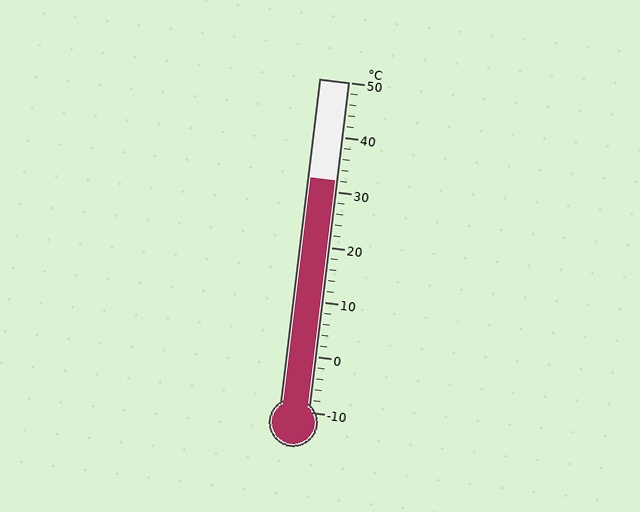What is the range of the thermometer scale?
The thermometer scale ranges from -10°C to 50°C.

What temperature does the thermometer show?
The thermometer shows approximately 32°C.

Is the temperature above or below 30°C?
The temperature is above 30°C.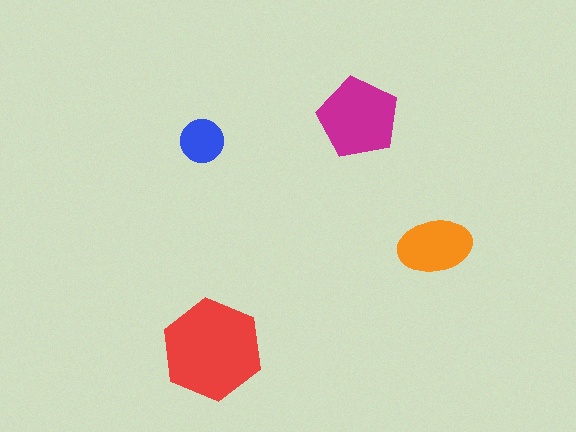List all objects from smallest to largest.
The blue circle, the orange ellipse, the magenta pentagon, the red hexagon.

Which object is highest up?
The magenta pentagon is topmost.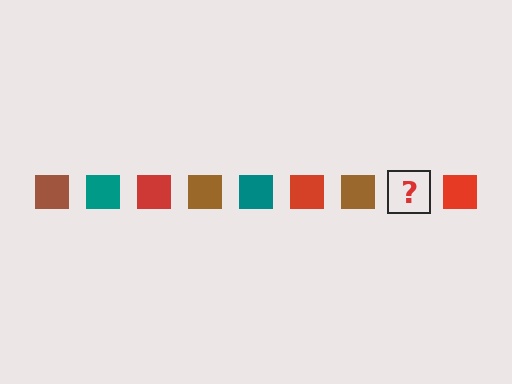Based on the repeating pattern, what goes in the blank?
The blank should be a teal square.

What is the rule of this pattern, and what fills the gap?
The rule is that the pattern cycles through brown, teal, red squares. The gap should be filled with a teal square.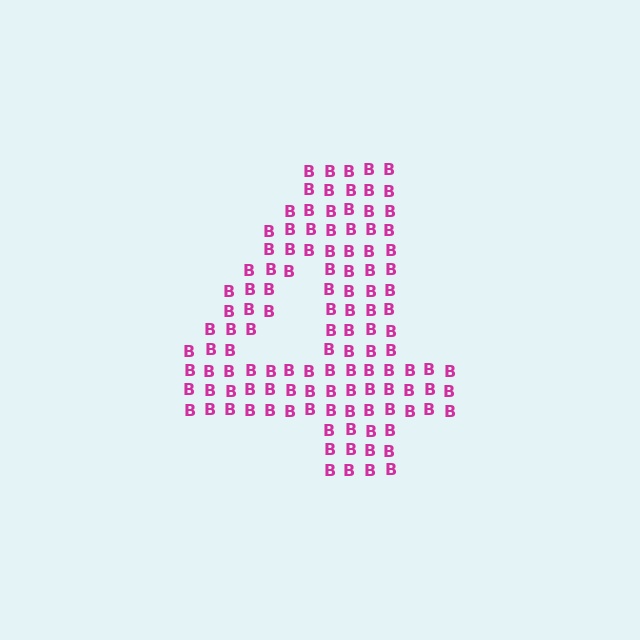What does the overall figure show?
The overall figure shows the digit 4.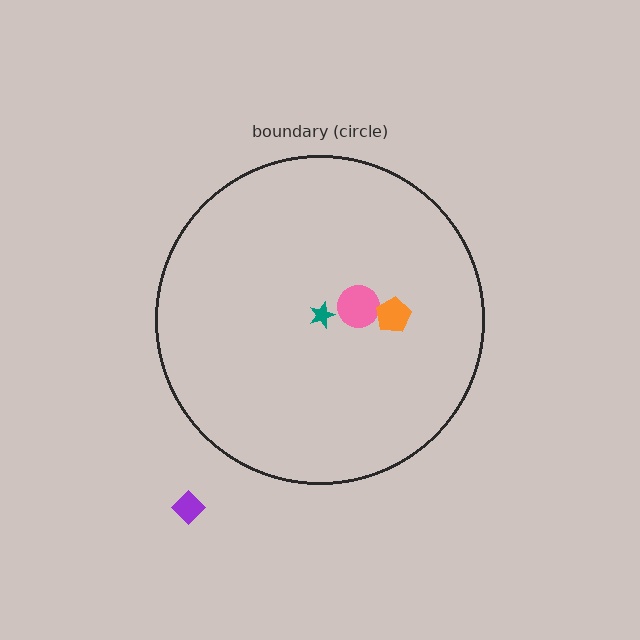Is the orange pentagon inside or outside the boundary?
Inside.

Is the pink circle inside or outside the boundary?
Inside.